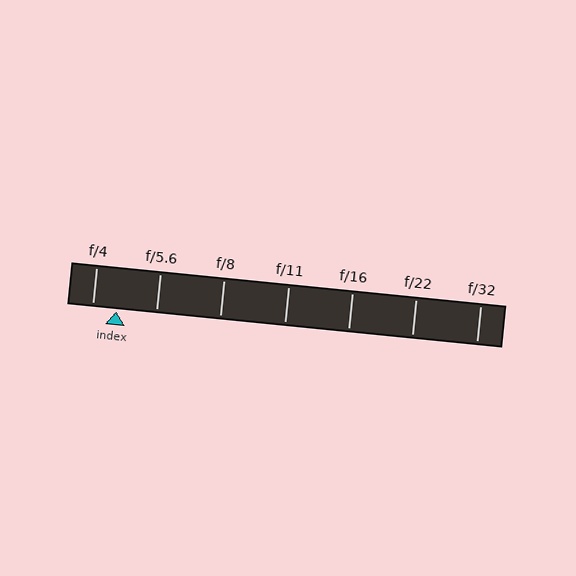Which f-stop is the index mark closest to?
The index mark is closest to f/4.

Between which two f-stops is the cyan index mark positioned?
The index mark is between f/4 and f/5.6.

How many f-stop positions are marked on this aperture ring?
There are 7 f-stop positions marked.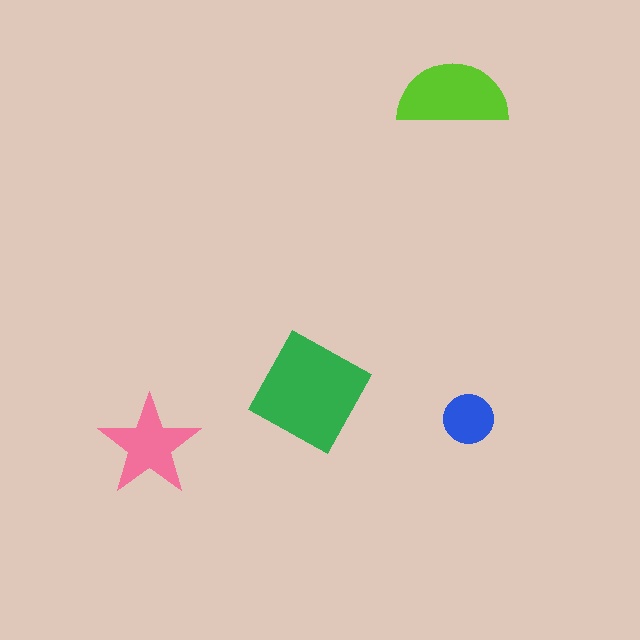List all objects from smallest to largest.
The blue circle, the pink star, the lime semicircle, the green diamond.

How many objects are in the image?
There are 4 objects in the image.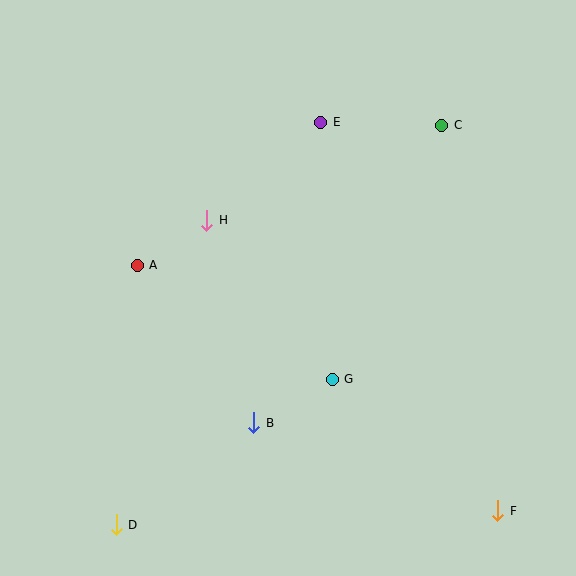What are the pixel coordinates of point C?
Point C is at (442, 125).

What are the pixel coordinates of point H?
Point H is at (207, 220).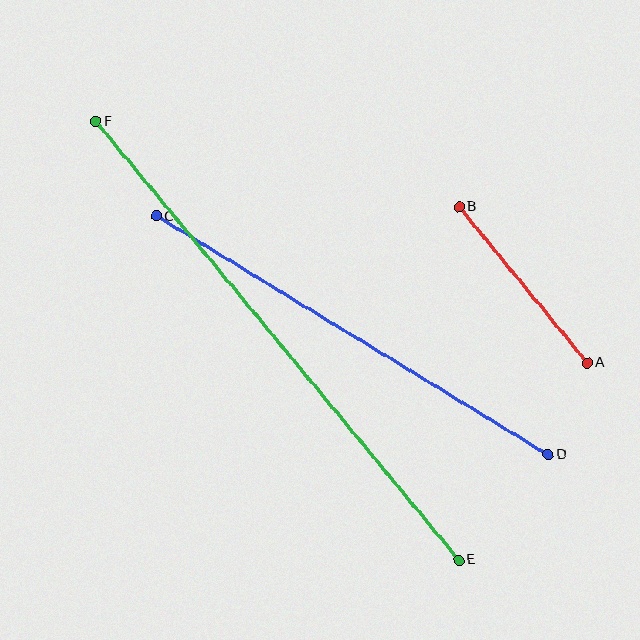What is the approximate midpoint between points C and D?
The midpoint is at approximately (352, 335) pixels.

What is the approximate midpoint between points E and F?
The midpoint is at approximately (277, 341) pixels.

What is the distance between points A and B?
The distance is approximately 202 pixels.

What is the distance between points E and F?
The distance is approximately 570 pixels.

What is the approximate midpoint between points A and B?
The midpoint is at approximately (523, 285) pixels.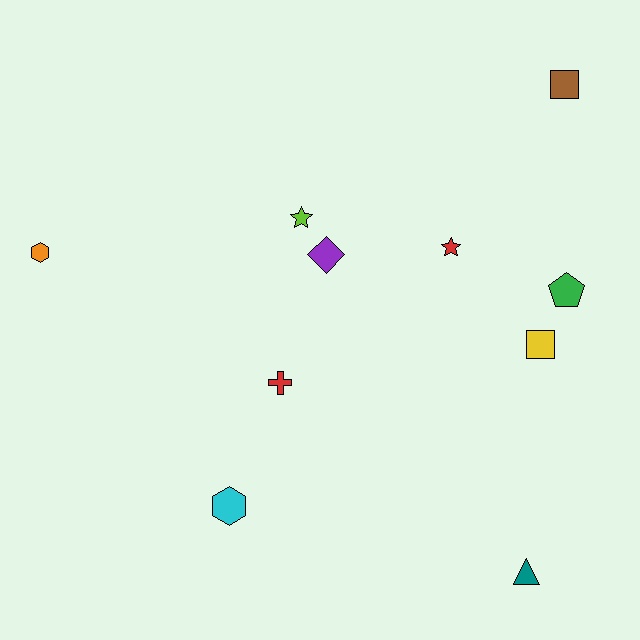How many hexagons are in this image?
There are 2 hexagons.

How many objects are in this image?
There are 10 objects.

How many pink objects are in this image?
There are no pink objects.